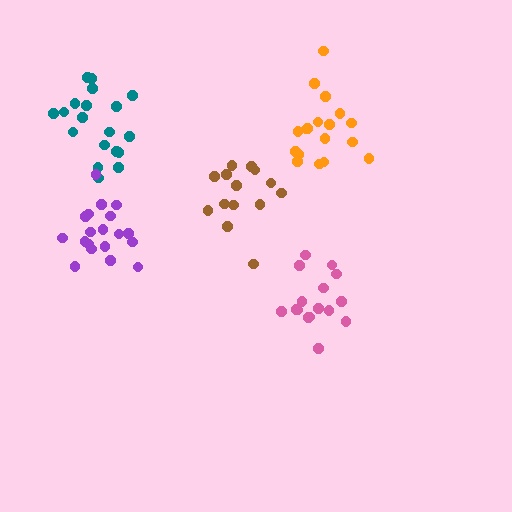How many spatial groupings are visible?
There are 5 spatial groupings.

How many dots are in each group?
Group 1: 16 dots, Group 2: 18 dots, Group 3: 19 dots, Group 4: 14 dots, Group 5: 19 dots (86 total).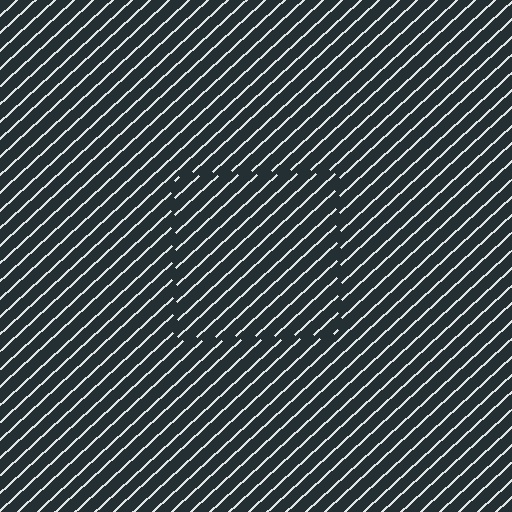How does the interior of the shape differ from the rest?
The interior of the shape contains the same grating, shifted by half a period — the contour is defined by the phase discontinuity where line-ends from the inner and outer gratings abut.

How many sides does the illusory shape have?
4 sides — the line-ends trace a square.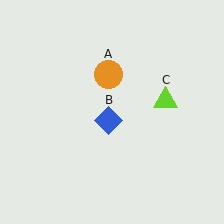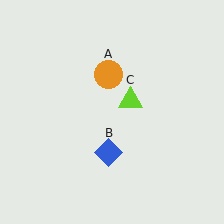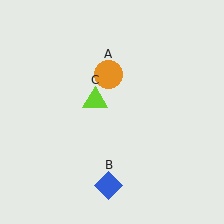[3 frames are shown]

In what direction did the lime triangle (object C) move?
The lime triangle (object C) moved left.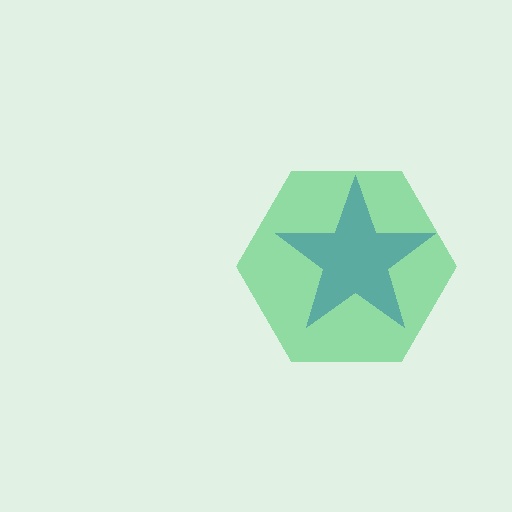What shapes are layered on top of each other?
The layered shapes are: a blue star, a green hexagon.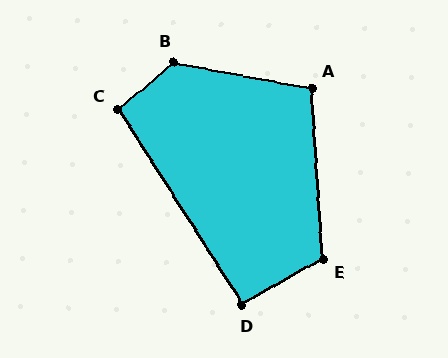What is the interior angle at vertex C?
Approximately 98 degrees (obtuse).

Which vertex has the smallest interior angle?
D, at approximately 93 degrees.